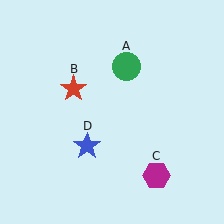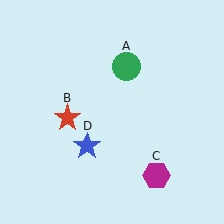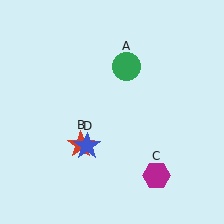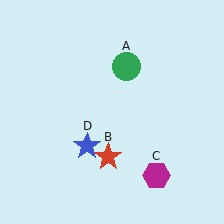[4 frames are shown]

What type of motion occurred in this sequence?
The red star (object B) rotated counterclockwise around the center of the scene.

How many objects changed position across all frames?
1 object changed position: red star (object B).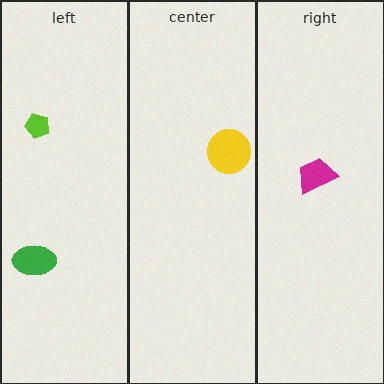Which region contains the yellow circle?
The center region.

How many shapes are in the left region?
2.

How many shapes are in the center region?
1.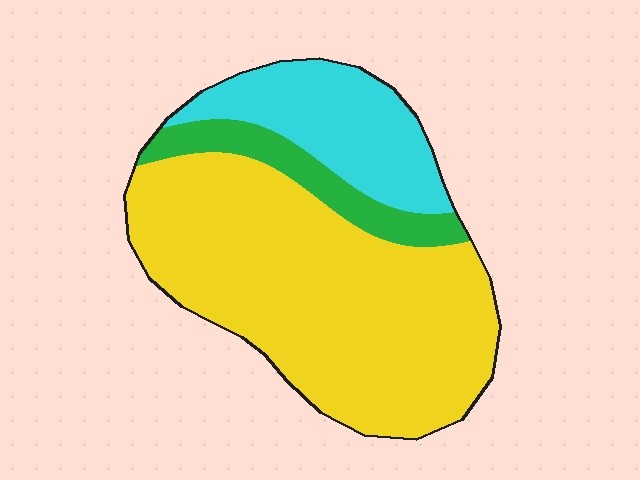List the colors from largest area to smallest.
From largest to smallest: yellow, cyan, green.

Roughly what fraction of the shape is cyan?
Cyan takes up between a sixth and a third of the shape.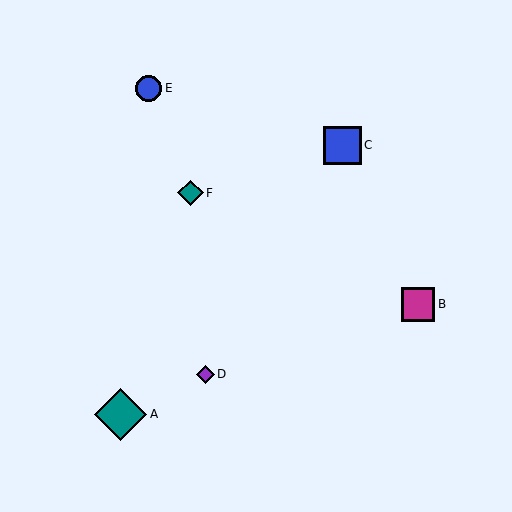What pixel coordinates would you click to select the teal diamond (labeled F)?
Click at (191, 193) to select the teal diamond F.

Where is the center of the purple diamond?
The center of the purple diamond is at (205, 374).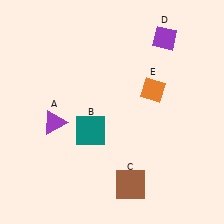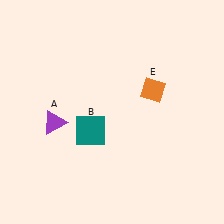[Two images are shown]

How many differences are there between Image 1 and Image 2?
There are 2 differences between the two images.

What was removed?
The purple diamond (D), the brown square (C) were removed in Image 2.